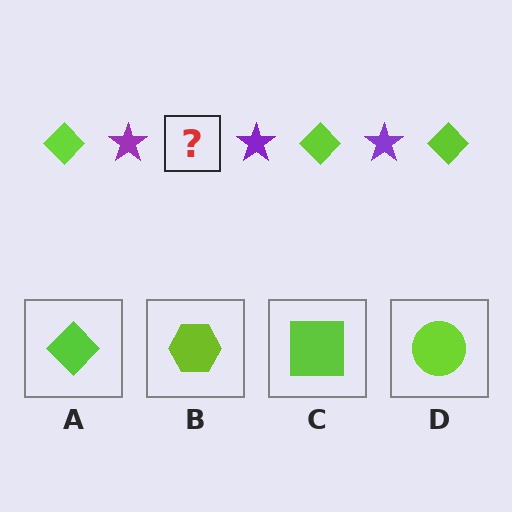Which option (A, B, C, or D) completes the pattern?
A.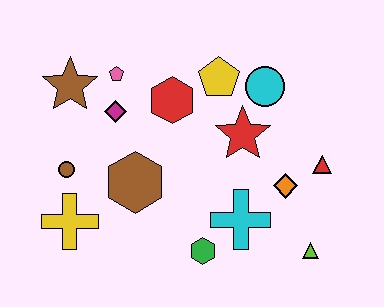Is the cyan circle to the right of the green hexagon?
Yes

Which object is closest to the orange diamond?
The red triangle is closest to the orange diamond.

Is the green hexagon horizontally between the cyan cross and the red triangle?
No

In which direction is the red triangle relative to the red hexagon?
The red triangle is to the right of the red hexagon.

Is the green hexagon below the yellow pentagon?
Yes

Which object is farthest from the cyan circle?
The yellow cross is farthest from the cyan circle.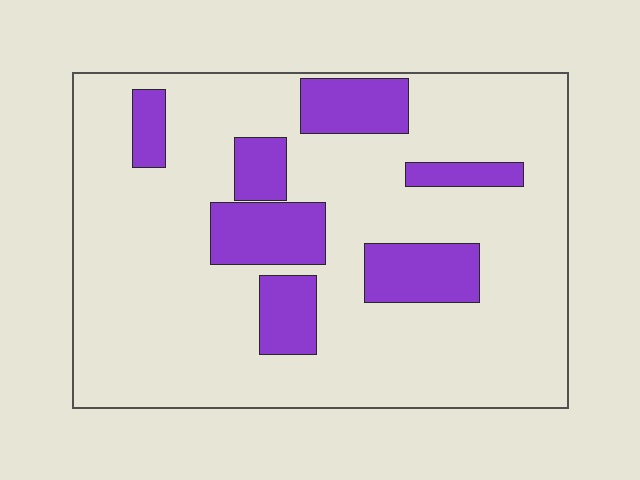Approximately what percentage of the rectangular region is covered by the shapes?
Approximately 20%.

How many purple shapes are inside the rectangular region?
7.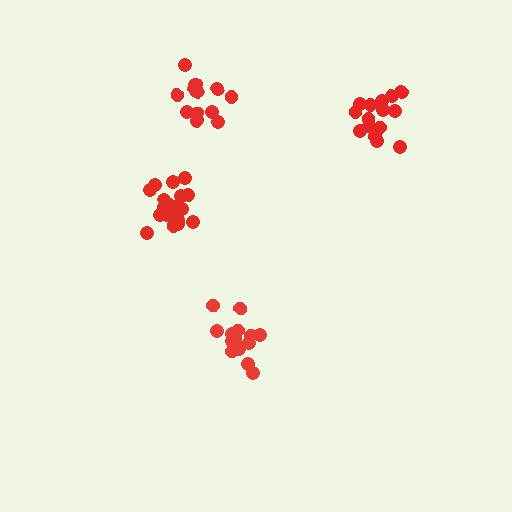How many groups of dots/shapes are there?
There are 4 groups.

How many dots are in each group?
Group 1: 19 dots, Group 2: 17 dots, Group 3: 14 dots, Group 4: 15 dots (65 total).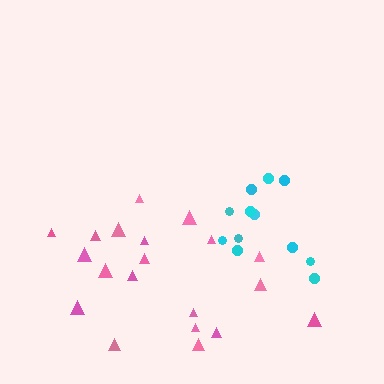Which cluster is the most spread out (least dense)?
Pink.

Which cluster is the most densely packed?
Cyan.